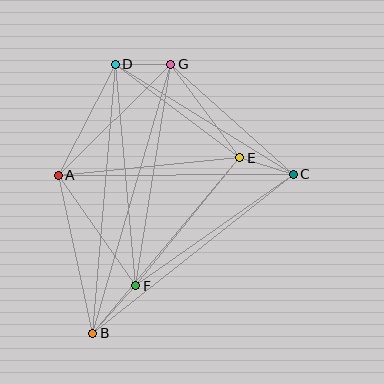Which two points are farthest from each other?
Points B and G are farthest from each other.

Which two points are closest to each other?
Points D and G are closest to each other.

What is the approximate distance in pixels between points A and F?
The distance between A and F is approximately 135 pixels.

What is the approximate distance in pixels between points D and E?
The distance between D and E is approximately 156 pixels.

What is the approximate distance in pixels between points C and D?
The distance between C and D is approximately 209 pixels.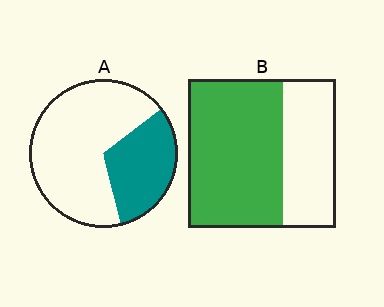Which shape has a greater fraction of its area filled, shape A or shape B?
Shape B.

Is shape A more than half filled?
No.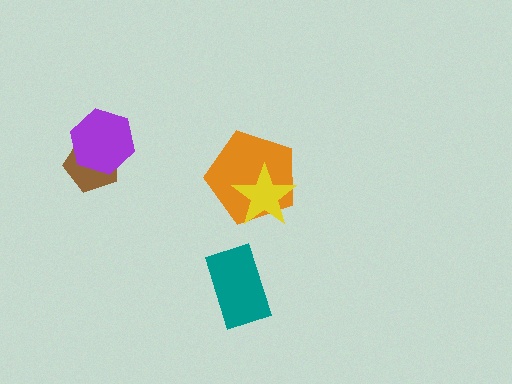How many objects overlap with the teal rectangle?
0 objects overlap with the teal rectangle.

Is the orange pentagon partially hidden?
Yes, it is partially covered by another shape.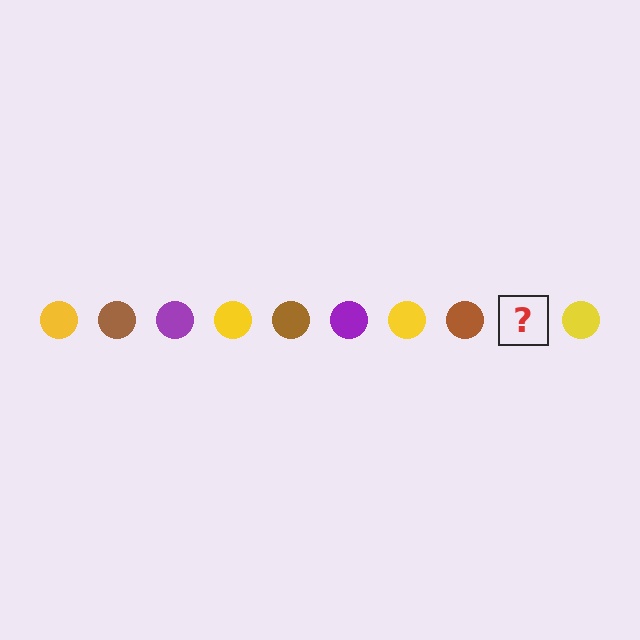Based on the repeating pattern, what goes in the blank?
The blank should be a purple circle.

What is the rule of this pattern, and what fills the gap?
The rule is that the pattern cycles through yellow, brown, purple circles. The gap should be filled with a purple circle.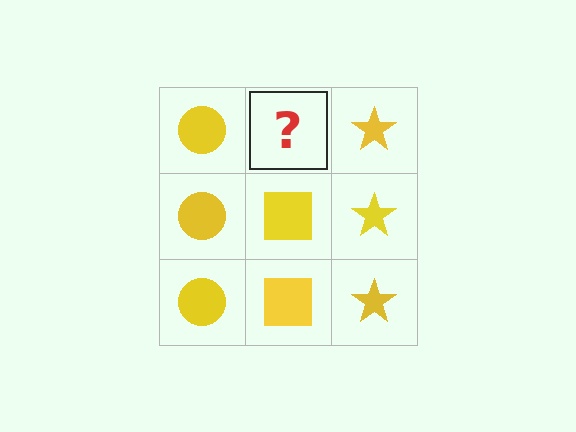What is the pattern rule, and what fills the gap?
The rule is that each column has a consistent shape. The gap should be filled with a yellow square.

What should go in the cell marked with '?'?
The missing cell should contain a yellow square.